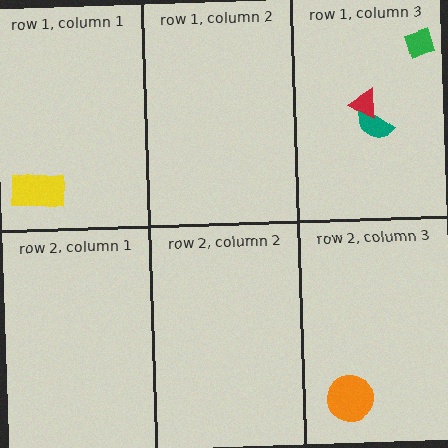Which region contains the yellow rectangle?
The row 1, column 1 region.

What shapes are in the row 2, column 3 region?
The orange circle.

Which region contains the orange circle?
The row 2, column 3 region.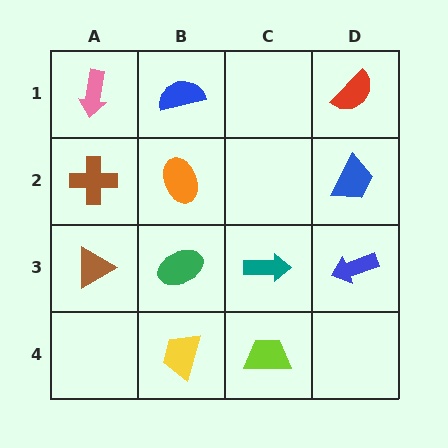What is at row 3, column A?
A brown triangle.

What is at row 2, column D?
A blue trapezoid.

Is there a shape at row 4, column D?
No, that cell is empty.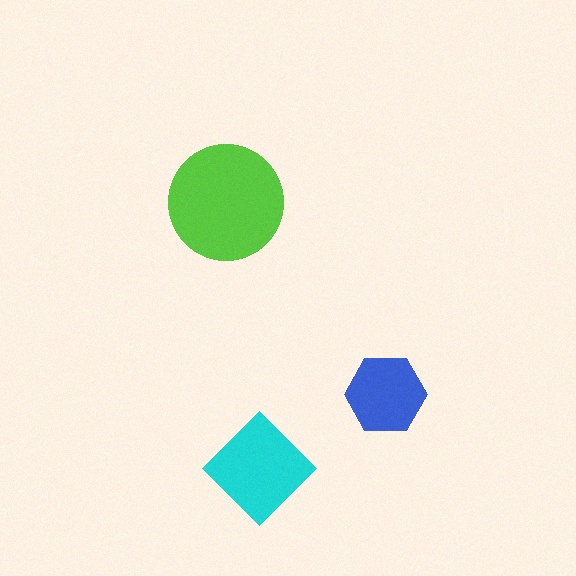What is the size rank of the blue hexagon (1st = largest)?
3rd.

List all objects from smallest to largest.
The blue hexagon, the cyan diamond, the lime circle.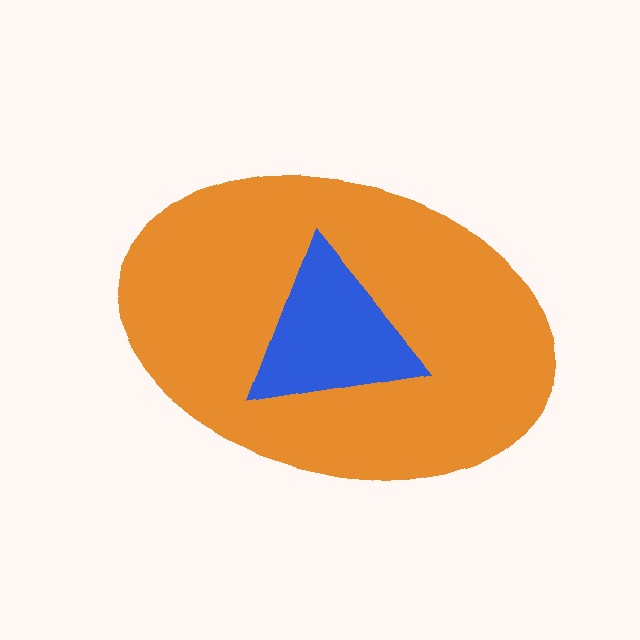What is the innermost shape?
The blue triangle.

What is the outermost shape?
The orange ellipse.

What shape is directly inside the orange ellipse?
The blue triangle.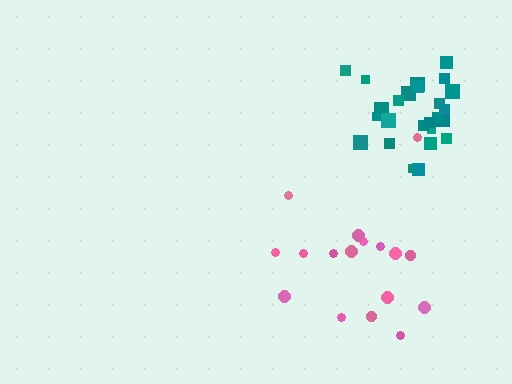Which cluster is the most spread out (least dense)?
Pink.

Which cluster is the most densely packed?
Teal.